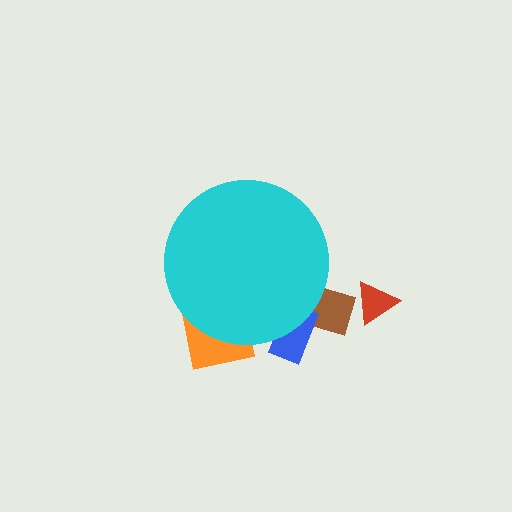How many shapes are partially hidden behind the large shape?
3 shapes are partially hidden.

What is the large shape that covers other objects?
A cyan circle.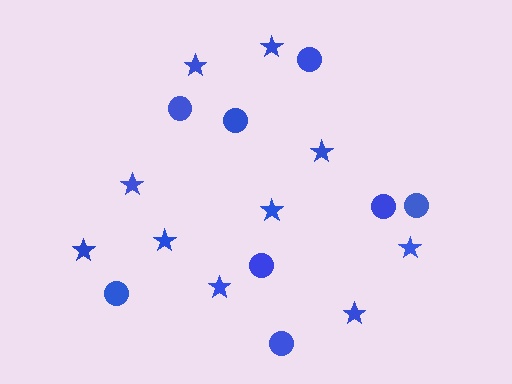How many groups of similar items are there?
There are 2 groups: one group of circles (8) and one group of stars (10).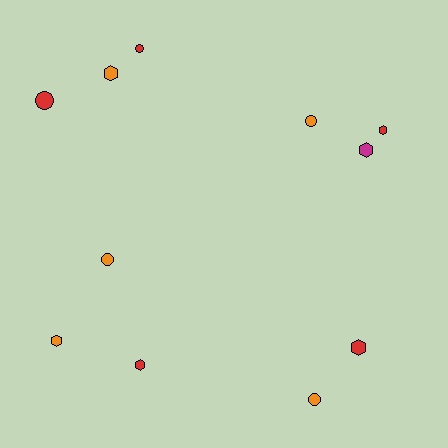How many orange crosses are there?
There are no orange crosses.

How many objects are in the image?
There are 11 objects.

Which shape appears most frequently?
Hexagon, with 6 objects.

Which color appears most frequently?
Orange, with 5 objects.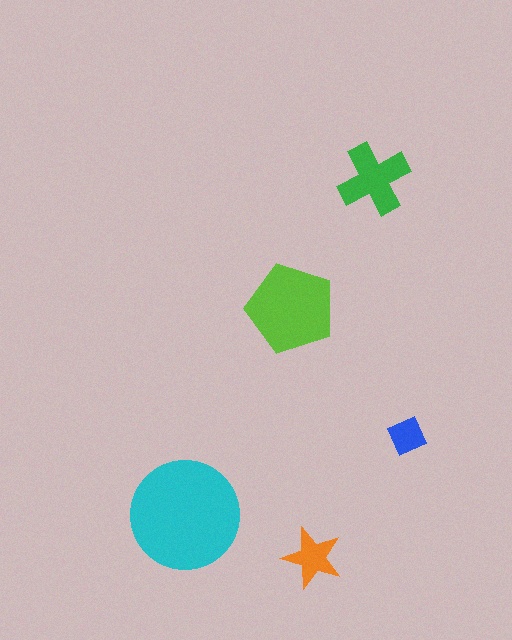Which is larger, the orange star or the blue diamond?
The orange star.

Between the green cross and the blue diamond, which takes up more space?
The green cross.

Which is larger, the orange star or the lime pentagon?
The lime pentagon.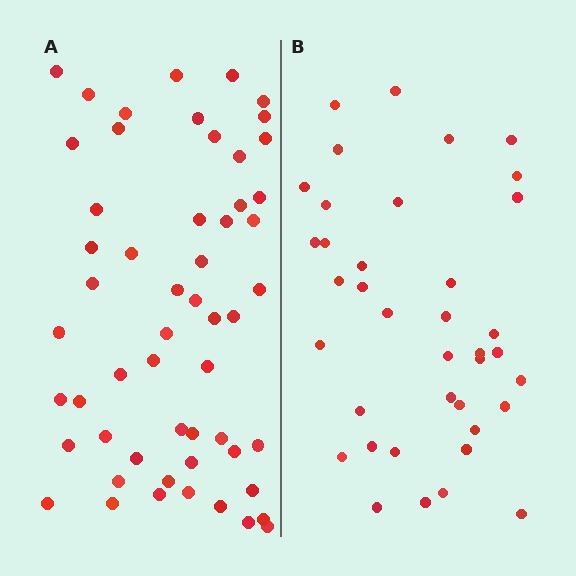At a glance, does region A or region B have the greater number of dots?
Region A (the left region) has more dots.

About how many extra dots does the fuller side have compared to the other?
Region A has approximately 15 more dots than region B.